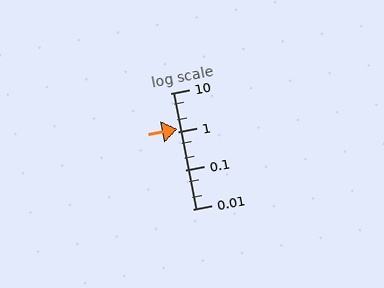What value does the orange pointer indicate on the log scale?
The pointer indicates approximately 1.2.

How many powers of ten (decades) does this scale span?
The scale spans 3 decades, from 0.01 to 10.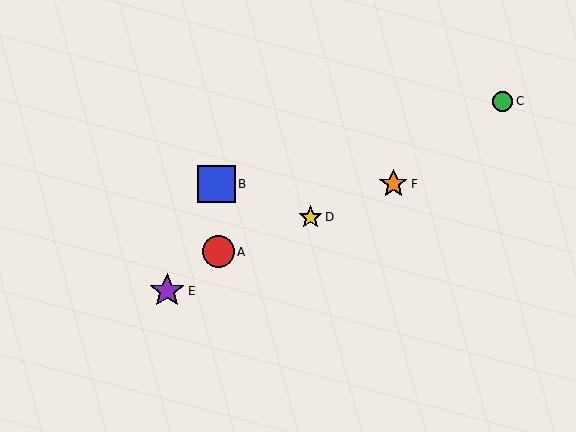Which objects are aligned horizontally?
Objects B, F are aligned horizontally.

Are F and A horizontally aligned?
No, F is at y≈184 and A is at y≈252.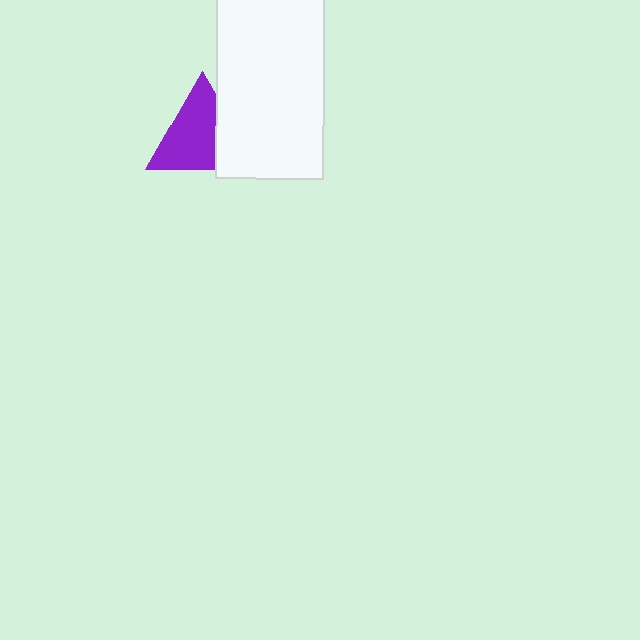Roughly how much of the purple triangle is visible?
Most of it is visible (roughly 70%).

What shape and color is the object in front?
The object in front is a white rectangle.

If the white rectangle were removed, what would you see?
You would see the complete purple triangle.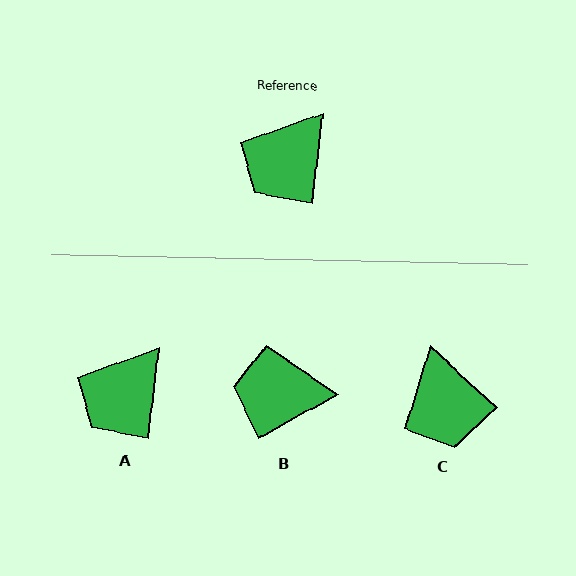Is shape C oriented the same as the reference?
No, it is off by about 54 degrees.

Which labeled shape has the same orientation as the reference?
A.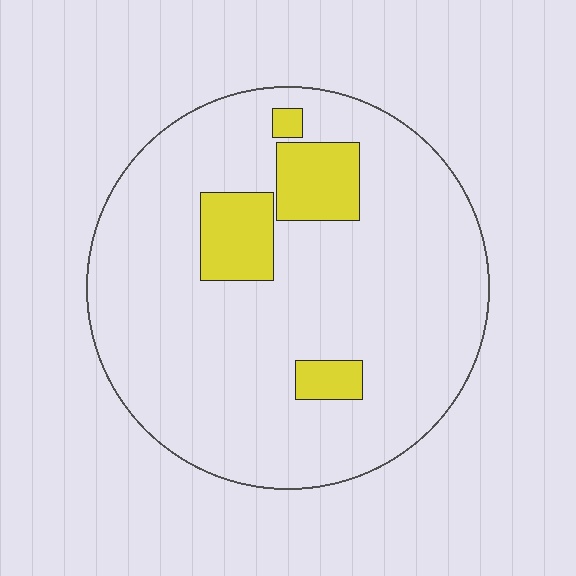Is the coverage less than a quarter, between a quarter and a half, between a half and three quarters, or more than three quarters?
Less than a quarter.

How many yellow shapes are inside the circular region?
4.